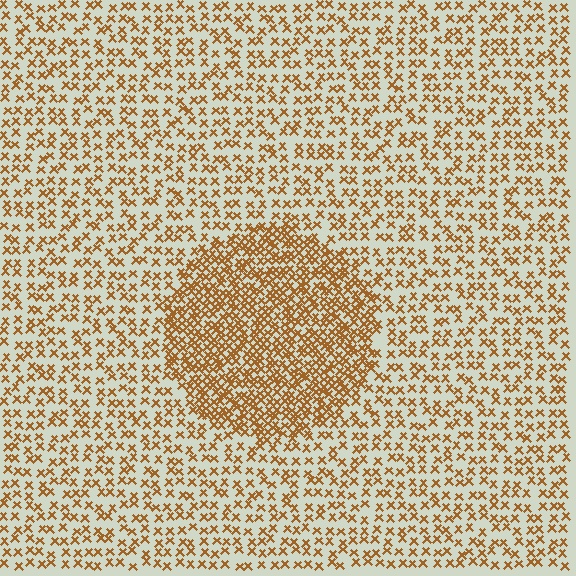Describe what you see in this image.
The image contains small brown elements arranged at two different densities. A circle-shaped region is visible where the elements are more densely packed than the surrounding area.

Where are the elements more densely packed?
The elements are more densely packed inside the circle boundary.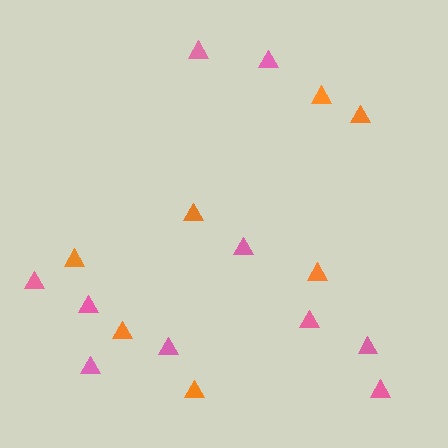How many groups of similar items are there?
There are 2 groups: one group of orange triangles (7) and one group of pink triangles (10).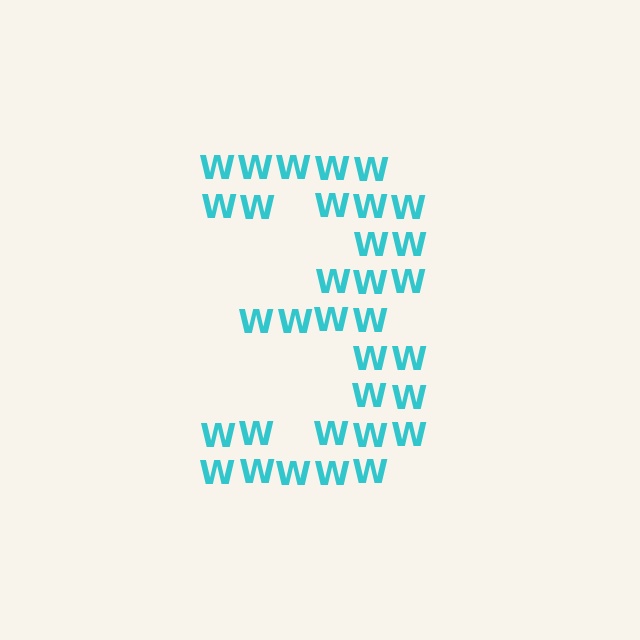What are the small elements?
The small elements are letter W's.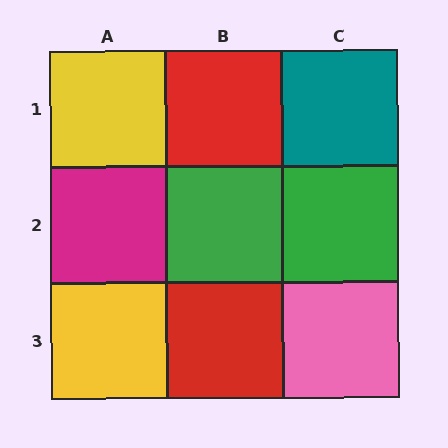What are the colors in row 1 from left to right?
Yellow, red, teal.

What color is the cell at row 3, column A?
Yellow.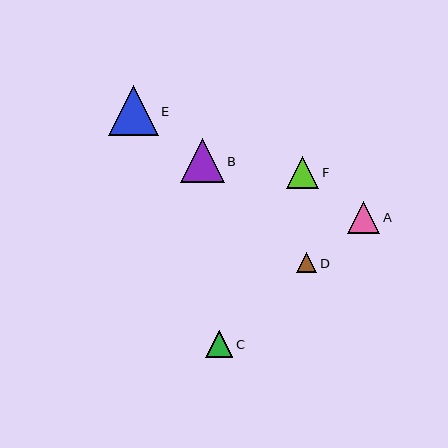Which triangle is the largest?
Triangle E is the largest with a size of approximately 50 pixels.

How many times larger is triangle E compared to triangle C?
Triangle E is approximately 1.9 times the size of triangle C.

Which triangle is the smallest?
Triangle D is the smallest with a size of approximately 20 pixels.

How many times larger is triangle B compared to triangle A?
Triangle B is approximately 1.4 times the size of triangle A.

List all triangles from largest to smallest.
From largest to smallest: E, B, A, F, C, D.